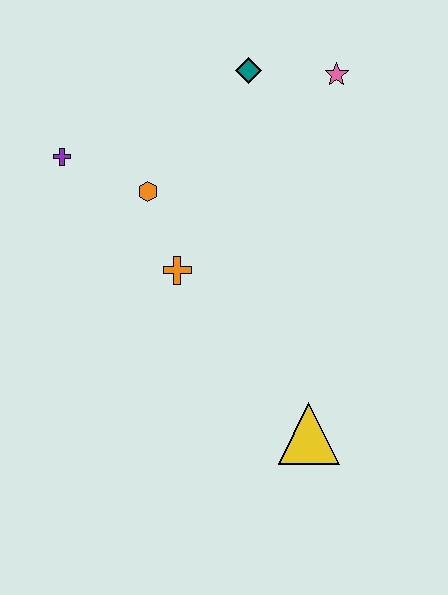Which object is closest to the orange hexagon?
The orange cross is closest to the orange hexagon.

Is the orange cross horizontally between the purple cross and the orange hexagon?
No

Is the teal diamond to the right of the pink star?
No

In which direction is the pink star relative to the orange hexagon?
The pink star is to the right of the orange hexagon.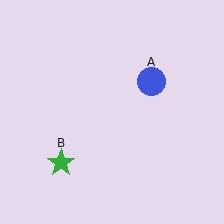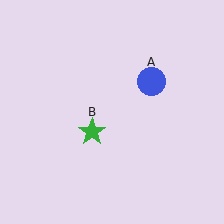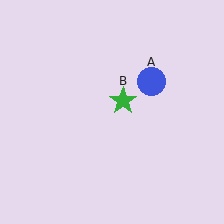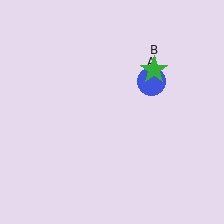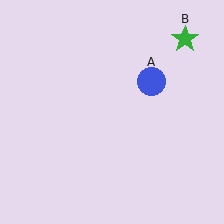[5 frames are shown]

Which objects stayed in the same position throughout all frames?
Blue circle (object A) remained stationary.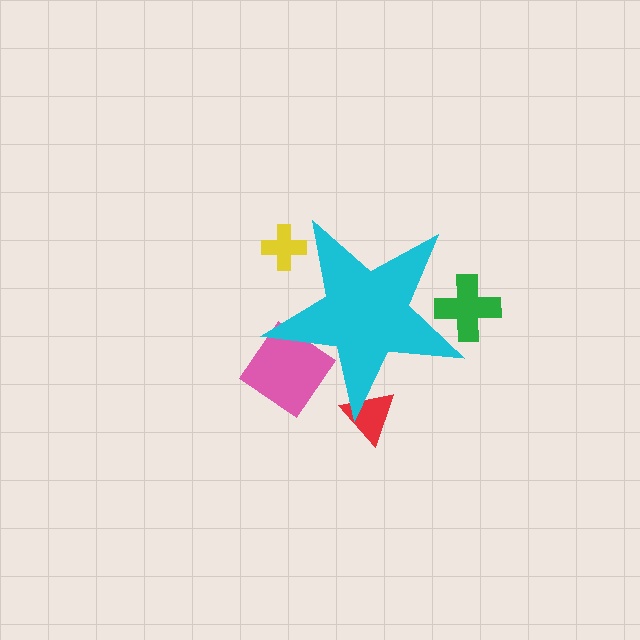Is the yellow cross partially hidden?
Yes, the yellow cross is partially hidden behind the cyan star.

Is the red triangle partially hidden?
Yes, the red triangle is partially hidden behind the cyan star.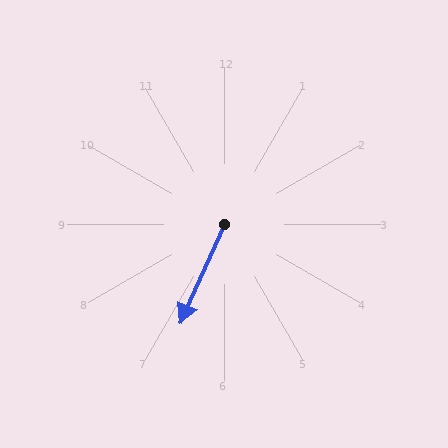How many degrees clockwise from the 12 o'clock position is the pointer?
Approximately 204 degrees.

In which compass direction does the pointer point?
Southwest.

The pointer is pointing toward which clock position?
Roughly 7 o'clock.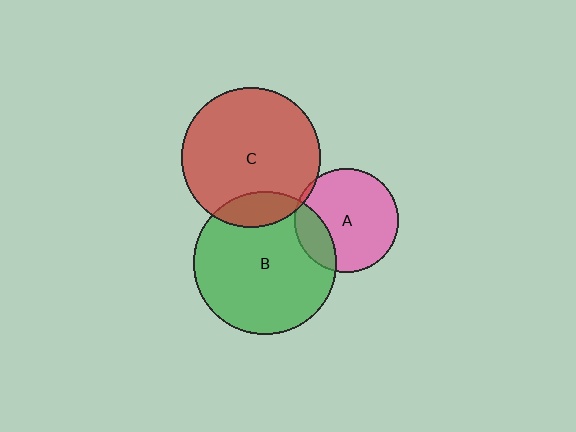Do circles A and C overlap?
Yes.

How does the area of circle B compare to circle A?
Approximately 1.9 times.